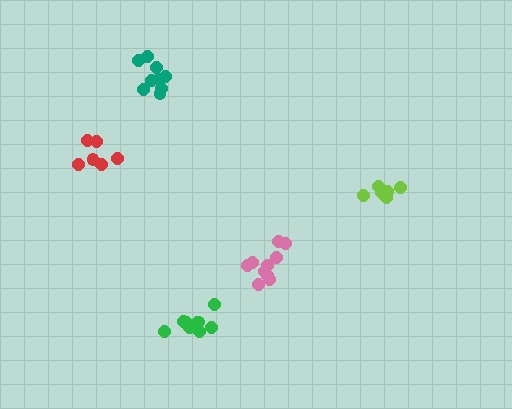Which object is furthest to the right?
The lime cluster is rightmost.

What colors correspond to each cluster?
The clusters are colored: red, green, teal, pink, lime.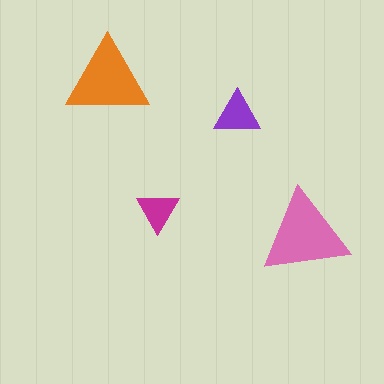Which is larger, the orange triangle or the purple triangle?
The orange one.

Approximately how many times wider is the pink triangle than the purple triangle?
About 2 times wider.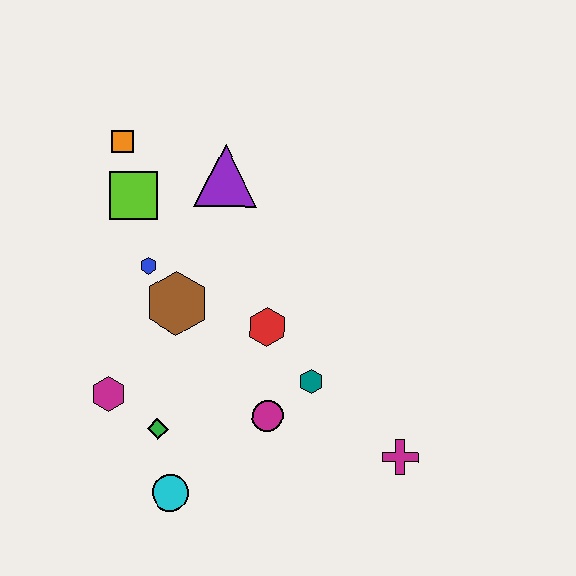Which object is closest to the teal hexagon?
The magenta circle is closest to the teal hexagon.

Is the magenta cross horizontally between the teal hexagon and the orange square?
No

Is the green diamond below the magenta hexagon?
Yes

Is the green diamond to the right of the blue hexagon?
Yes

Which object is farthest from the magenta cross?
The orange square is farthest from the magenta cross.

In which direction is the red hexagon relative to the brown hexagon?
The red hexagon is to the right of the brown hexagon.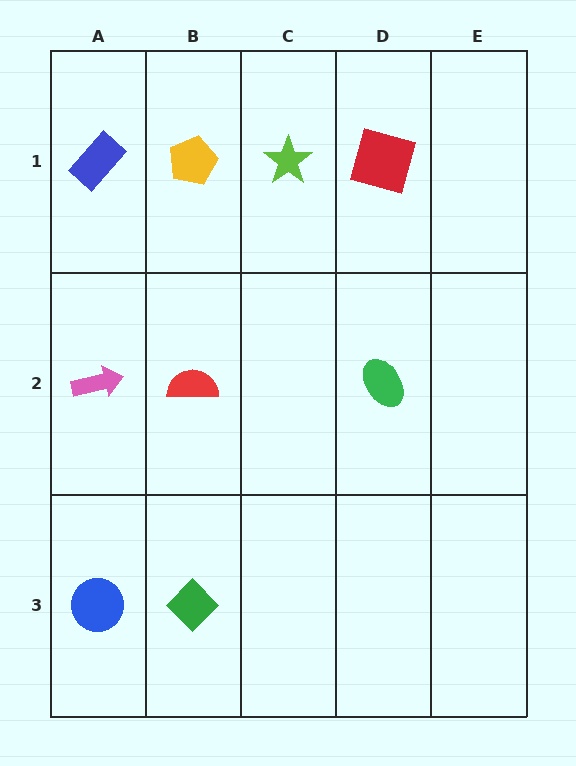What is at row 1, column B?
A yellow pentagon.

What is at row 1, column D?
A red square.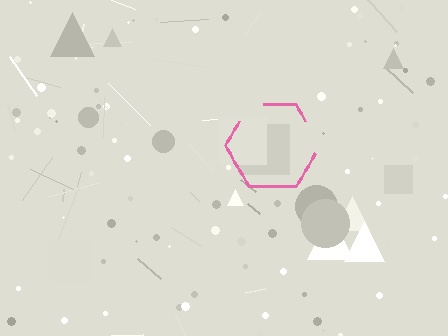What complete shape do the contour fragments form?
The contour fragments form a hexagon.